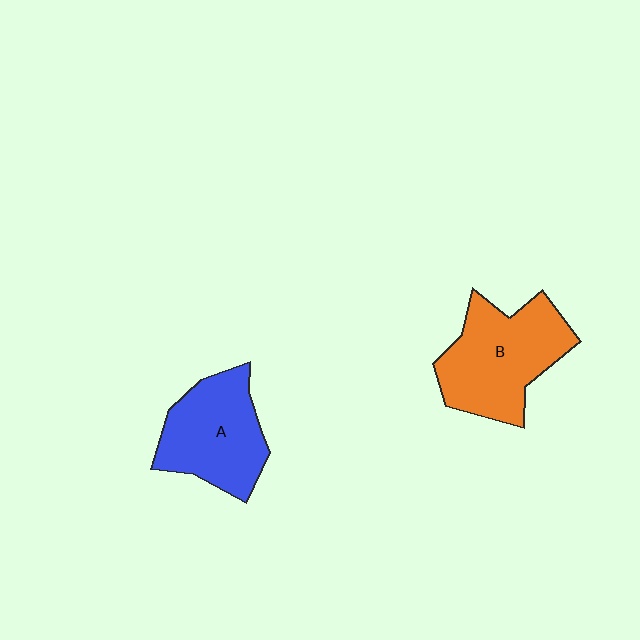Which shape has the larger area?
Shape B (orange).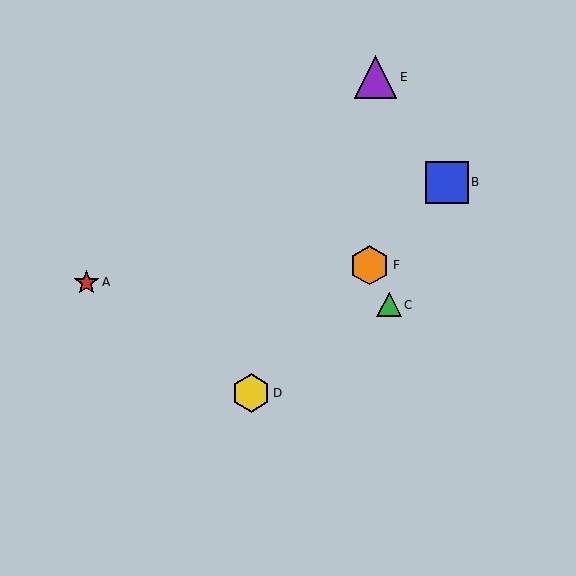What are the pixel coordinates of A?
Object A is at (86, 282).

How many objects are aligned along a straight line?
3 objects (B, D, F) are aligned along a straight line.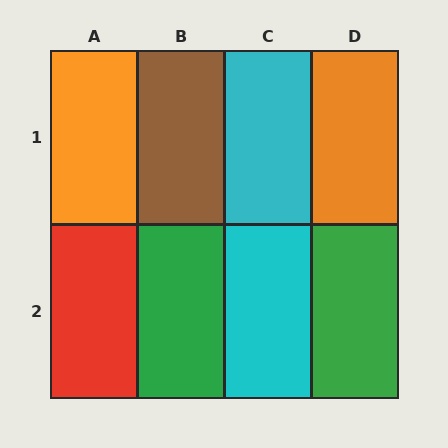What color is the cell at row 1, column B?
Brown.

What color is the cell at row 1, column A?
Orange.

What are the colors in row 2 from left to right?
Red, green, cyan, green.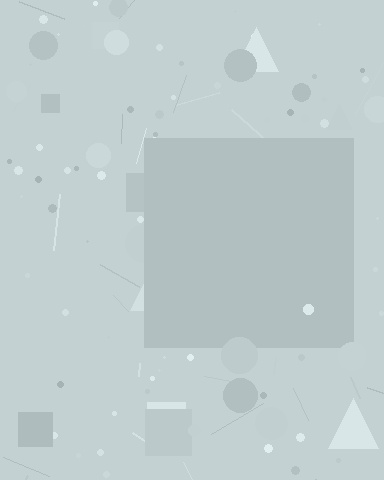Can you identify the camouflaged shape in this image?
The camouflaged shape is a square.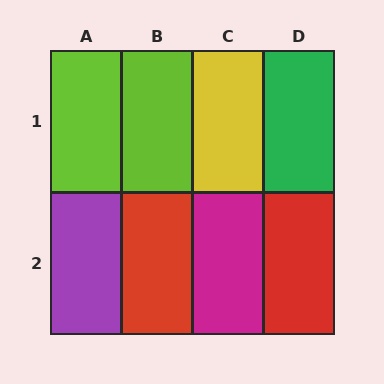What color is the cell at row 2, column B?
Red.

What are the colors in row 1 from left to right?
Lime, lime, yellow, green.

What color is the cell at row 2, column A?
Purple.